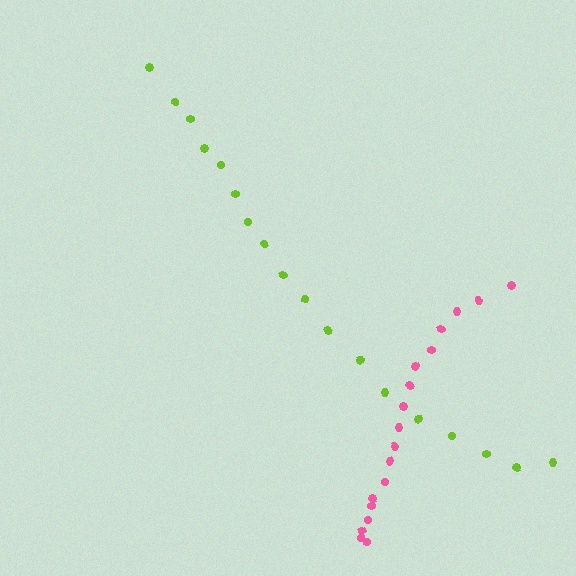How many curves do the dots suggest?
There are 2 distinct paths.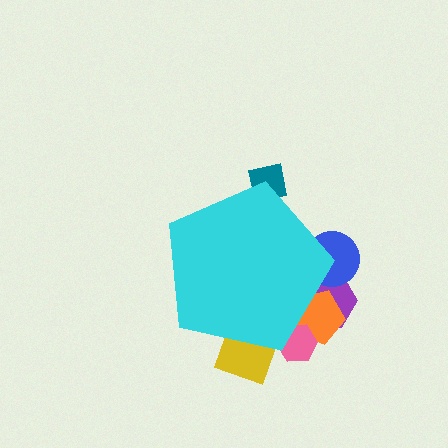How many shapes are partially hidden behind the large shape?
6 shapes are partially hidden.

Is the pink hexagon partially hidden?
Yes, the pink hexagon is partially hidden behind the cyan pentagon.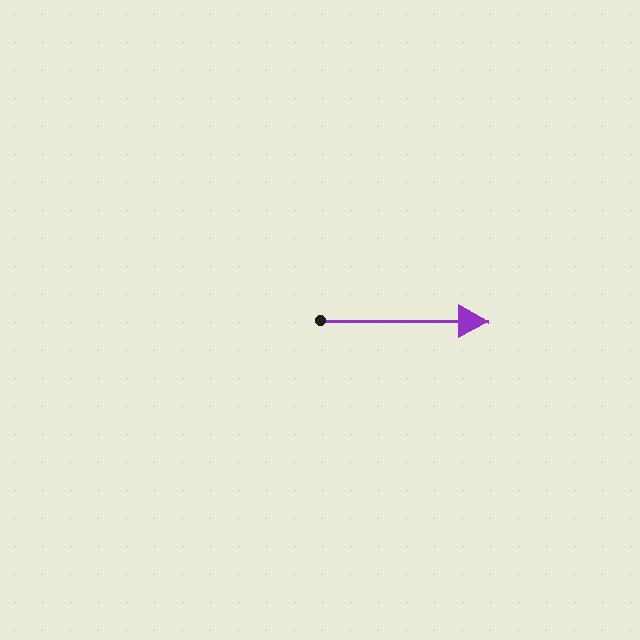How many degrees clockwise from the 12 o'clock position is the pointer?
Approximately 90 degrees.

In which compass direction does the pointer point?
East.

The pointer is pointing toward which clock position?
Roughly 3 o'clock.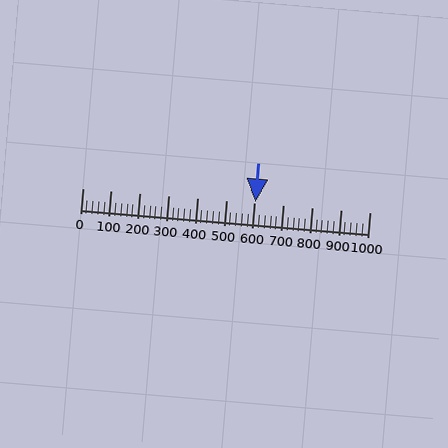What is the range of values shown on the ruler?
The ruler shows values from 0 to 1000.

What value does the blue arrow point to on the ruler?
The blue arrow points to approximately 603.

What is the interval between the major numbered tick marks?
The major tick marks are spaced 100 units apart.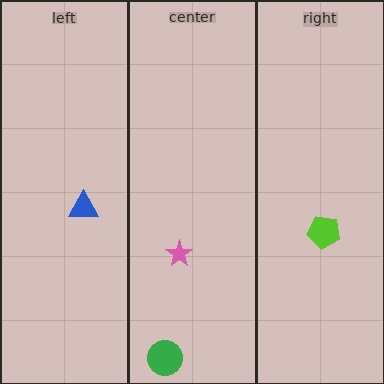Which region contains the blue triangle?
The left region.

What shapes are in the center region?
The green circle, the pink star.